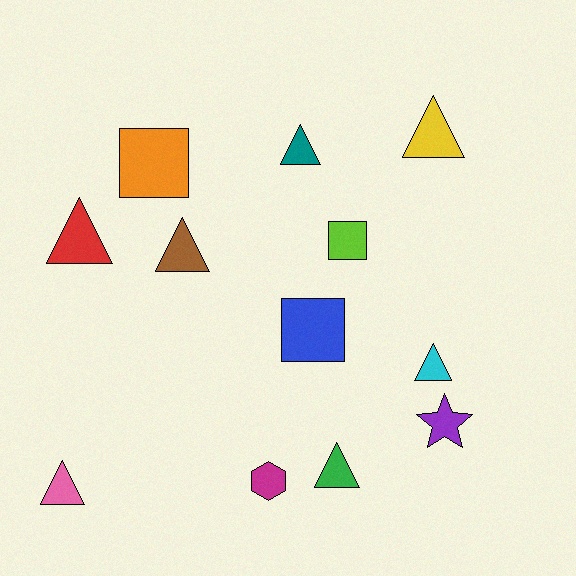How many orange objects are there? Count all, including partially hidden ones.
There is 1 orange object.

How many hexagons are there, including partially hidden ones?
There is 1 hexagon.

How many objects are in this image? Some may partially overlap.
There are 12 objects.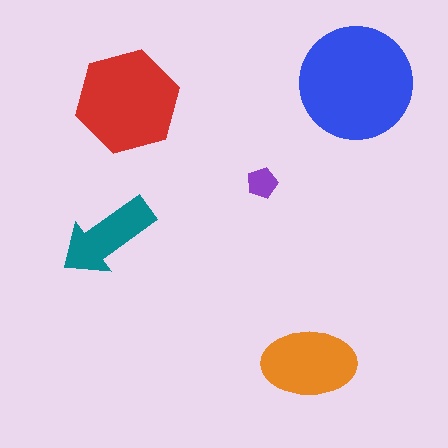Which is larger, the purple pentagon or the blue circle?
The blue circle.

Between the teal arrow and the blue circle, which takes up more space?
The blue circle.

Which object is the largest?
The blue circle.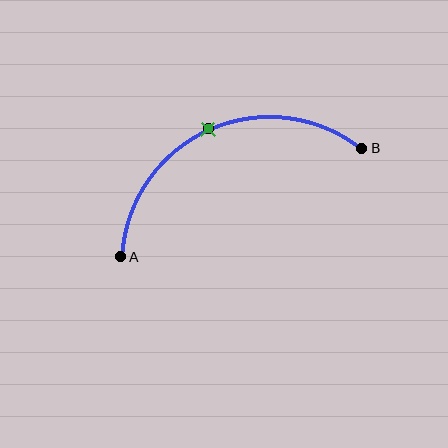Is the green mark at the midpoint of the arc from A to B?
Yes. The green mark lies on the arc at equal arc-length from both A and B — it is the arc midpoint.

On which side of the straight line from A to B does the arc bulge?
The arc bulges above the straight line connecting A and B.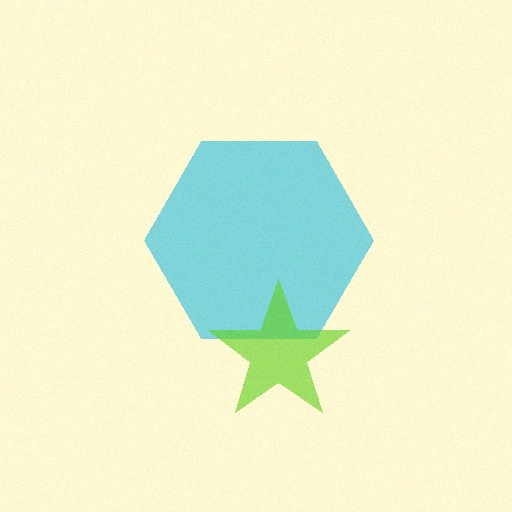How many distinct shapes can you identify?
There are 2 distinct shapes: a cyan hexagon, a lime star.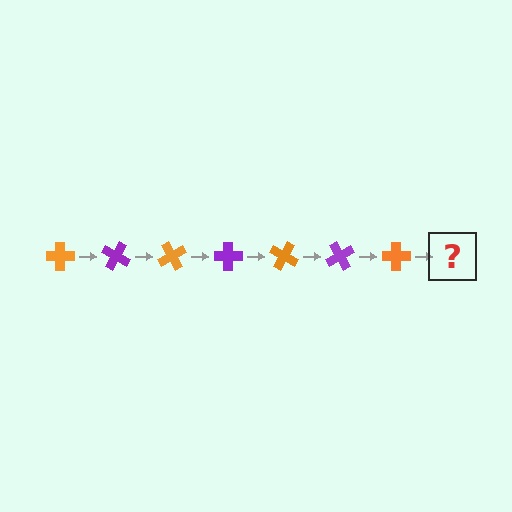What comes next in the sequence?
The next element should be a purple cross, rotated 210 degrees from the start.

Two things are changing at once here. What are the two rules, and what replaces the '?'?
The two rules are that it rotates 30 degrees each step and the color cycles through orange and purple. The '?' should be a purple cross, rotated 210 degrees from the start.